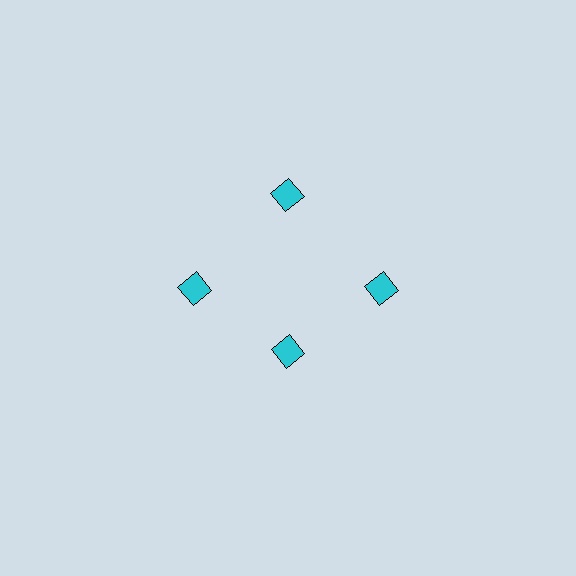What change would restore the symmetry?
The symmetry would be restored by moving it outward, back onto the ring so that all 4 diamonds sit at equal angles and equal distance from the center.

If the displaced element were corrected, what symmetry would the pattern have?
It would have 4-fold rotational symmetry — the pattern would map onto itself every 90 degrees.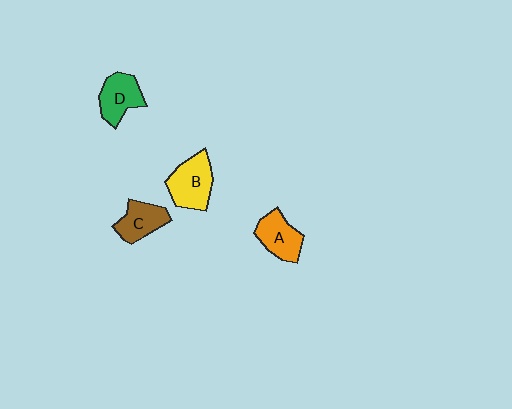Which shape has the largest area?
Shape B (yellow).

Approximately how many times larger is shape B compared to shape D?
Approximately 1.2 times.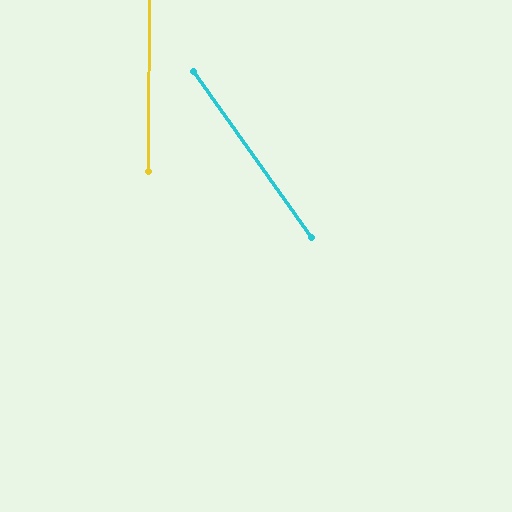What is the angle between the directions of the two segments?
Approximately 36 degrees.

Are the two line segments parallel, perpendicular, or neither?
Neither parallel nor perpendicular — they differ by about 36°.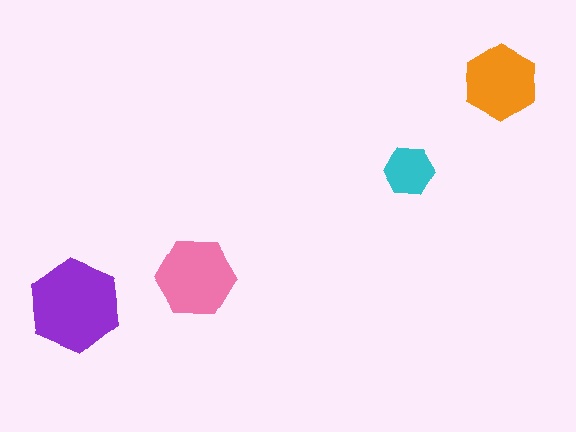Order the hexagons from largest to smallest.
the purple one, the pink one, the orange one, the cyan one.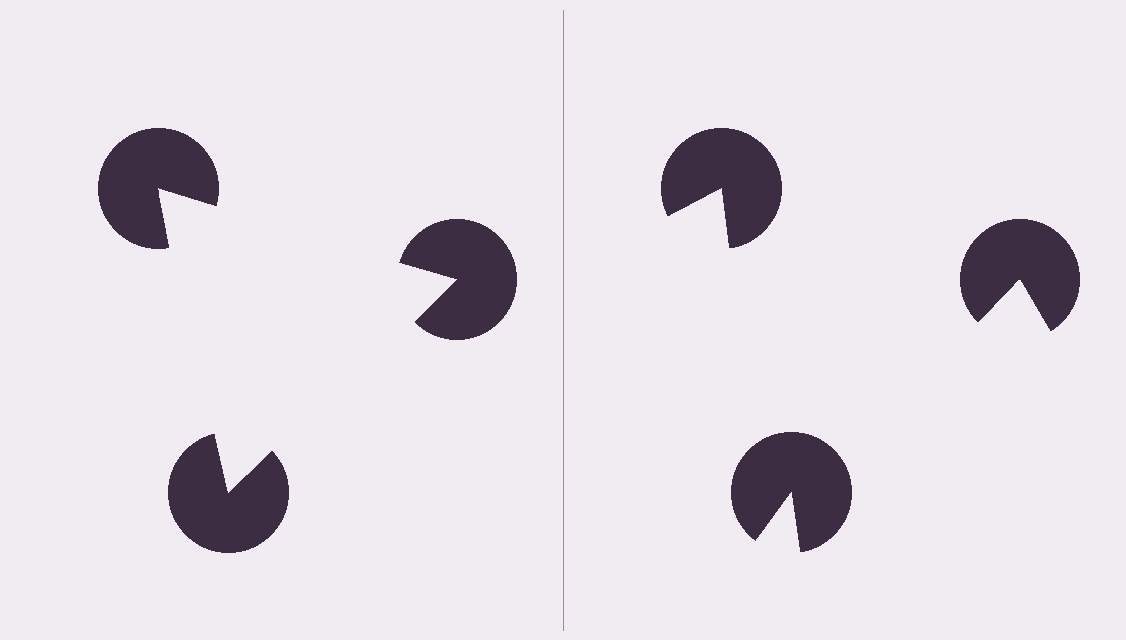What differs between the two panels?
The pac-man discs are positioned identically on both sides; only the wedge orientations differ. On the left they align to a triangle; on the right they are misaligned.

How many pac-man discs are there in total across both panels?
6 — 3 on each side.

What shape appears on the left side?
An illusory triangle.